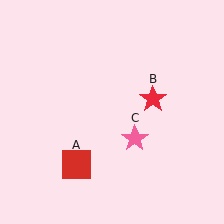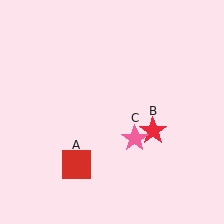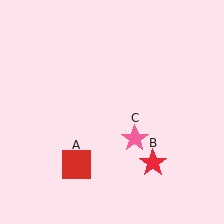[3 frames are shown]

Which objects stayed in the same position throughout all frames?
Red square (object A) and pink star (object C) remained stationary.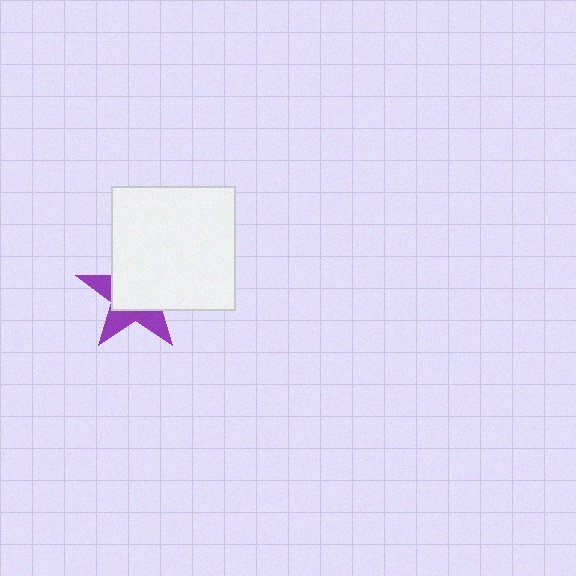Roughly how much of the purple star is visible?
A small part of it is visible (roughly 38%).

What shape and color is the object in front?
The object in front is a white square.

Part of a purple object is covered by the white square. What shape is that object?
It is a star.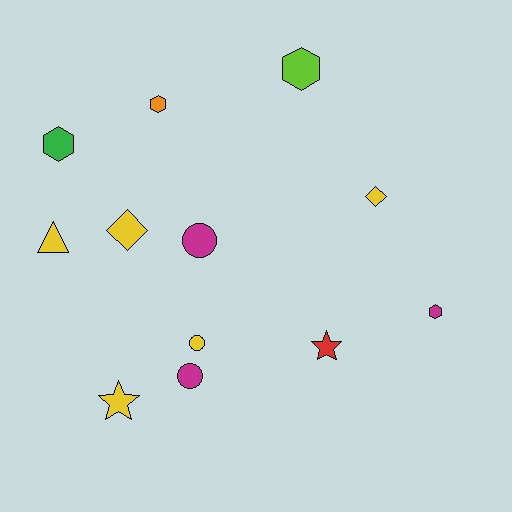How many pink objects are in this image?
There are no pink objects.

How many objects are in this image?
There are 12 objects.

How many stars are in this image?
There are 2 stars.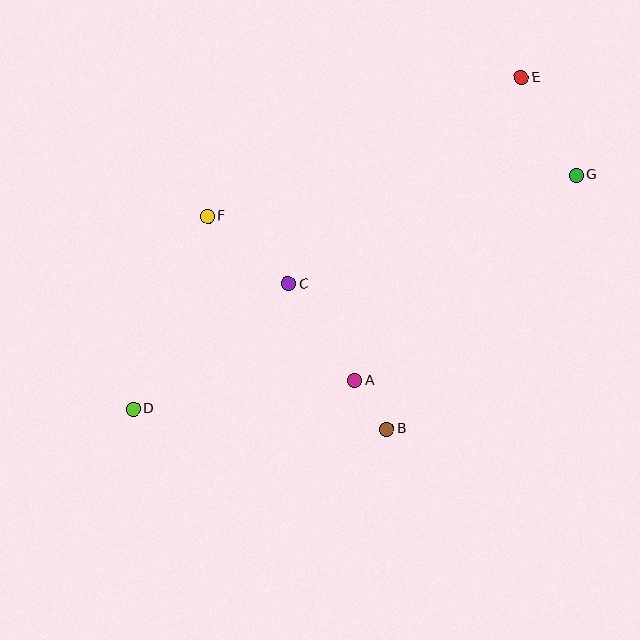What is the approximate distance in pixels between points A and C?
The distance between A and C is approximately 117 pixels.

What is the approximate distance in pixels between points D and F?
The distance between D and F is approximately 206 pixels.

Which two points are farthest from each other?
Points D and E are farthest from each other.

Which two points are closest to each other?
Points A and B are closest to each other.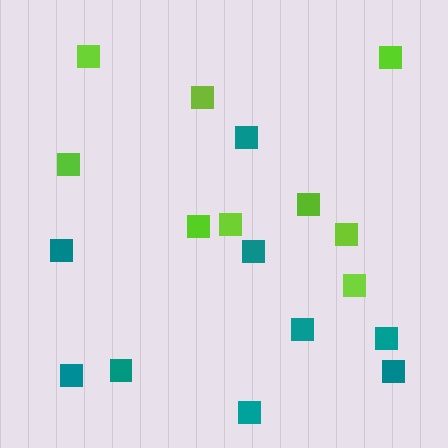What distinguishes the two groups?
There are 2 groups: one group of teal squares (9) and one group of lime squares (9).